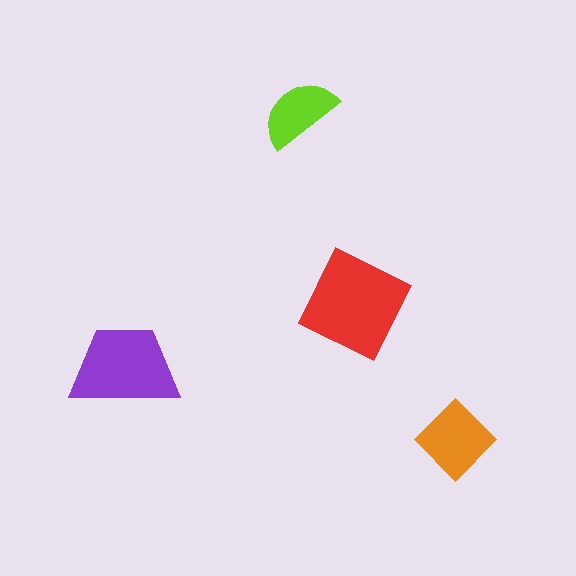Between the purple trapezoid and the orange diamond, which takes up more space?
The purple trapezoid.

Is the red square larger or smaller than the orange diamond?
Larger.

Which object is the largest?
The red square.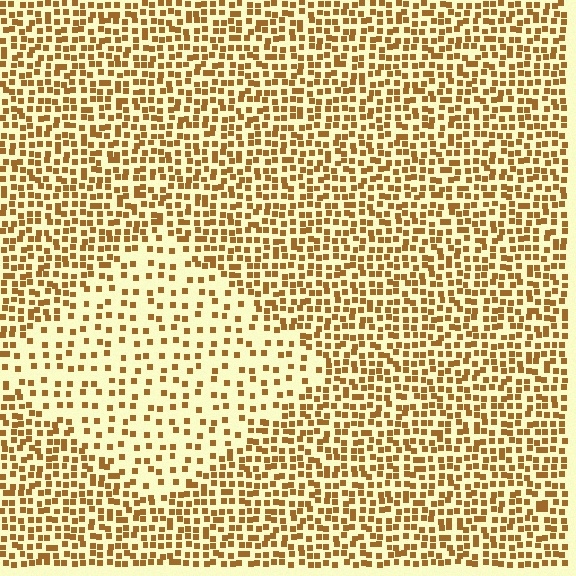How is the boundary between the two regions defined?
The boundary is defined by a change in element density (approximately 2.2x ratio). All elements are the same color, size, and shape.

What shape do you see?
I see a diamond.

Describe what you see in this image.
The image contains small brown elements arranged at two different densities. A diamond-shaped region is visible where the elements are less densely packed than the surrounding area.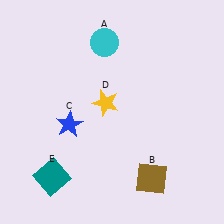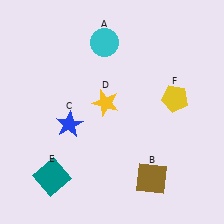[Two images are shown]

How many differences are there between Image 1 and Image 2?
There is 1 difference between the two images.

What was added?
A yellow pentagon (F) was added in Image 2.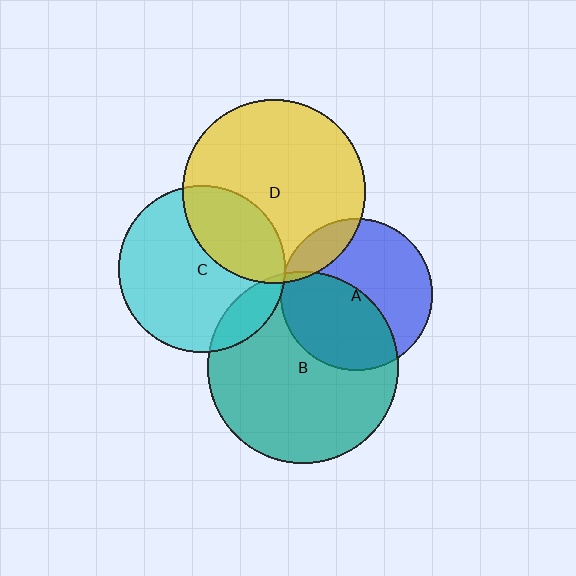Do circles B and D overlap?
Yes.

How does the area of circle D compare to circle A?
Approximately 1.4 times.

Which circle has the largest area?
Circle B (teal).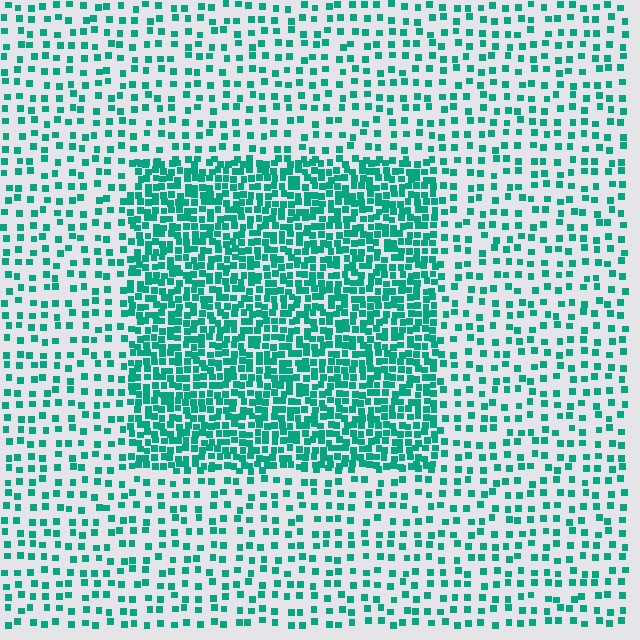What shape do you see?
I see a rectangle.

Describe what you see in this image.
The image contains small teal elements arranged at two different densities. A rectangle-shaped region is visible where the elements are more densely packed than the surrounding area.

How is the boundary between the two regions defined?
The boundary is defined by a change in element density (approximately 2.6x ratio). All elements are the same color, size, and shape.